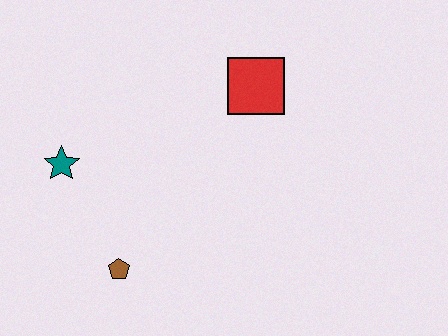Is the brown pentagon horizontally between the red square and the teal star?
Yes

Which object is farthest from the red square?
The brown pentagon is farthest from the red square.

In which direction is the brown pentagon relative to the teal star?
The brown pentagon is below the teal star.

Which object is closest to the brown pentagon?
The teal star is closest to the brown pentagon.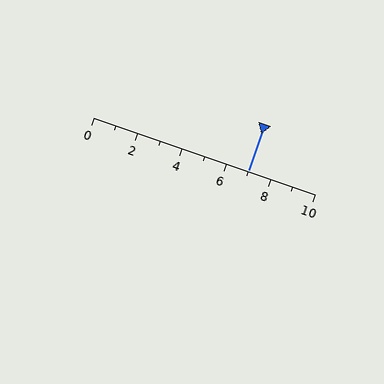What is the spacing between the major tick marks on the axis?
The major ticks are spaced 2 apart.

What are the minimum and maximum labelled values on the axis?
The axis runs from 0 to 10.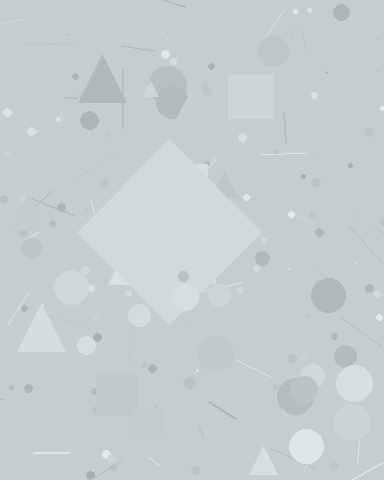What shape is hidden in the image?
A diamond is hidden in the image.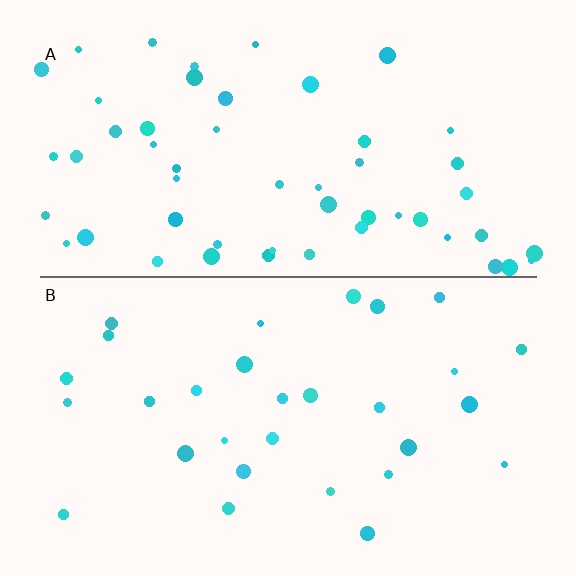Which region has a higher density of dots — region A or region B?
A (the top).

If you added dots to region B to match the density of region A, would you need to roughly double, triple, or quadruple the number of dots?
Approximately double.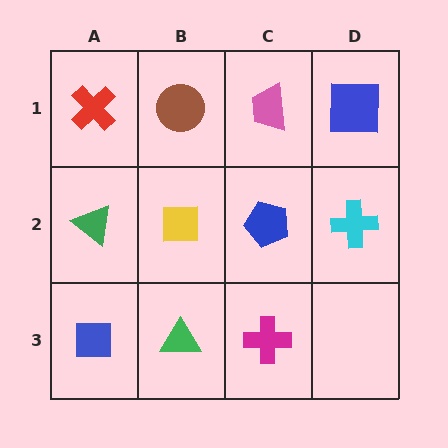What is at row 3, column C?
A magenta cross.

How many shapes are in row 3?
3 shapes.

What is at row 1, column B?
A brown circle.